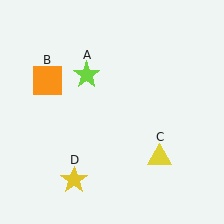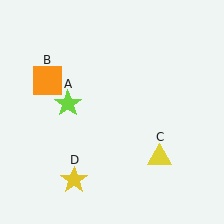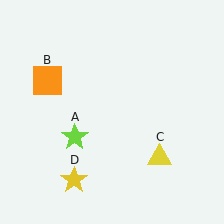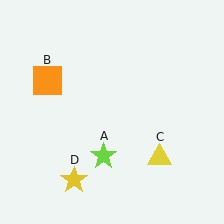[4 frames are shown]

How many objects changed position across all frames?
1 object changed position: lime star (object A).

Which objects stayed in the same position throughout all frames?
Orange square (object B) and yellow triangle (object C) and yellow star (object D) remained stationary.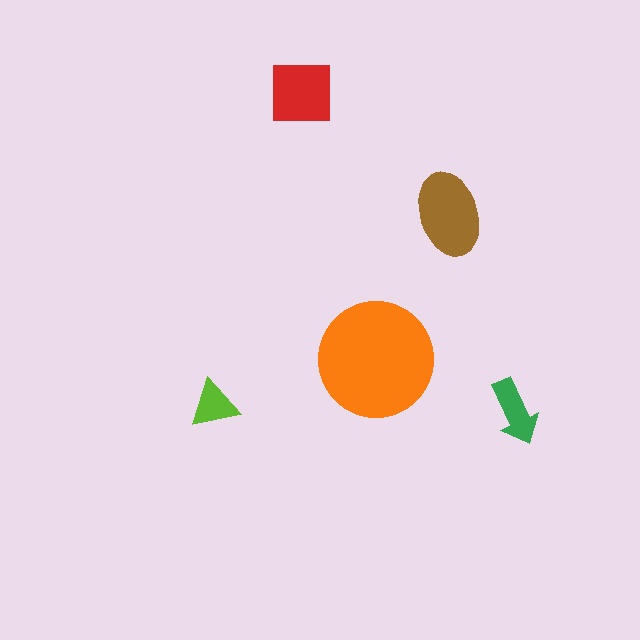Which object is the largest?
The orange circle.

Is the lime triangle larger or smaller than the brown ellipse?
Smaller.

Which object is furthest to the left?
The lime triangle is leftmost.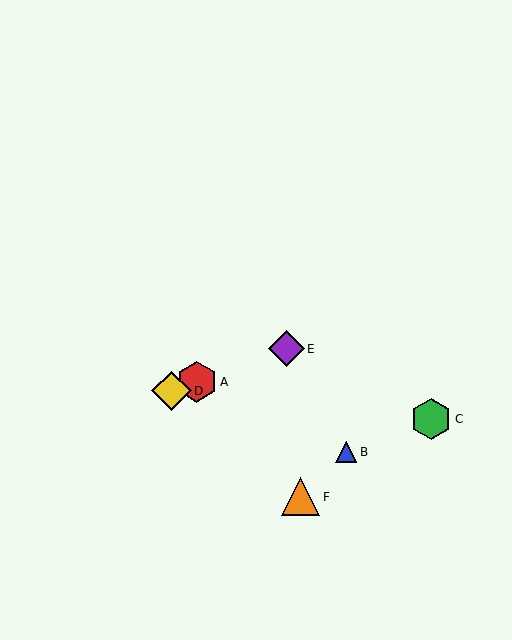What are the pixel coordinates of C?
Object C is at (431, 419).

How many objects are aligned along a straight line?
3 objects (A, D, E) are aligned along a straight line.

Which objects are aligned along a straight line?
Objects A, D, E are aligned along a straight line.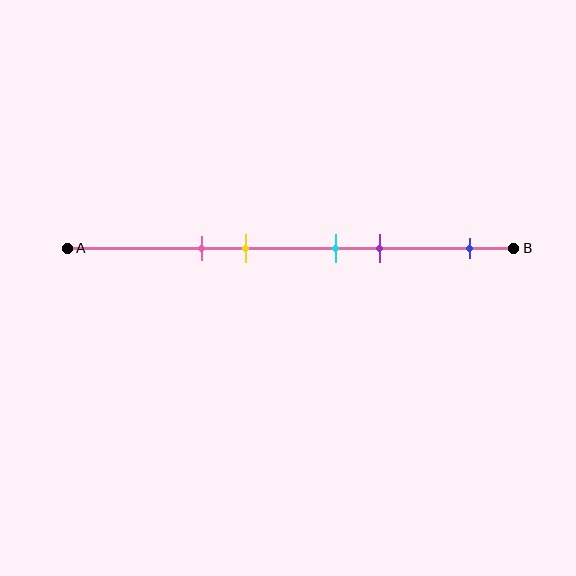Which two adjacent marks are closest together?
The cyan and purple marks are the closest adjacent pair.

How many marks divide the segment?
There are 5 marks dividing the segment.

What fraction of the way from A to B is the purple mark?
The purple mark is approximately 70% (0.7) of the way from A to B.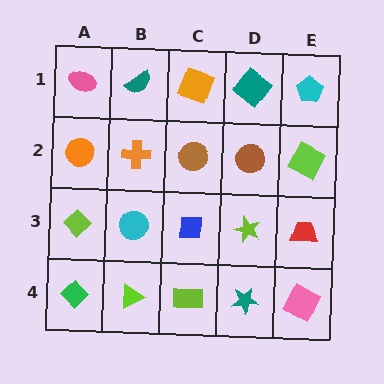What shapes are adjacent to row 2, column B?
A teal semicircle (row 1, column B), a cyan circle (row 3, column B), an orange circle (row 2, column A), a brown circle (row 2, column C).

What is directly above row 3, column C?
A brown circle.